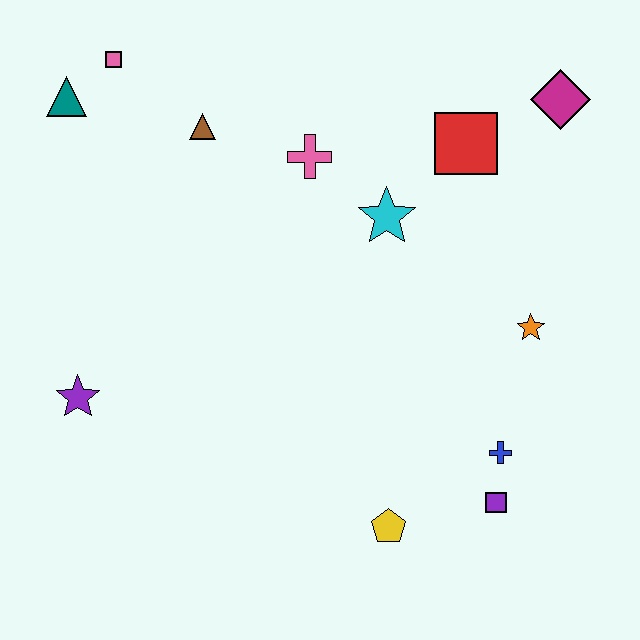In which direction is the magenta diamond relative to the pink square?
The magenta diamond is to the right of the pink square.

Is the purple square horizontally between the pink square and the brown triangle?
No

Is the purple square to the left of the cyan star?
No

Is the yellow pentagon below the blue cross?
Yes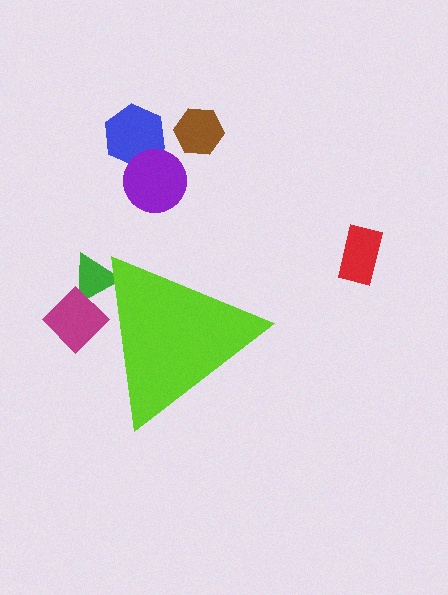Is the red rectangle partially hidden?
No, the red rectangle is fully visible.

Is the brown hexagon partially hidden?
No, the brown hexagon is fully visible.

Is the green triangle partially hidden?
Yes, the green triangle is partially hidden behind the lime triangle.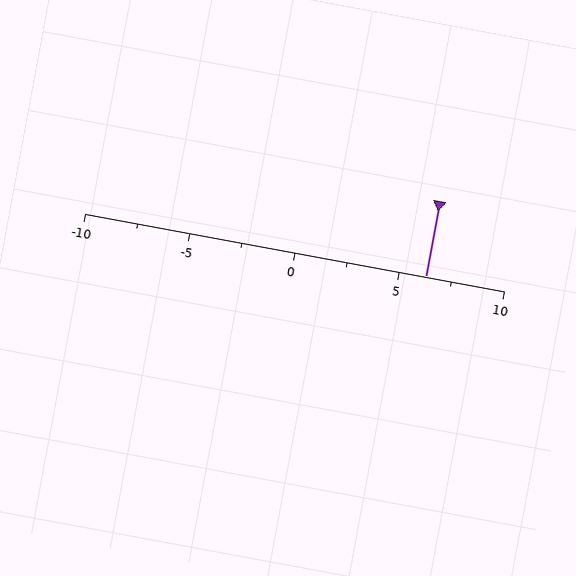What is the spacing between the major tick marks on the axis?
The major ticks are spaced 5 apart.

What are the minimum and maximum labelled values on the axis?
The axis runs from -10 to 10.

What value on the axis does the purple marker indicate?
The marker indicates approximately 6.2.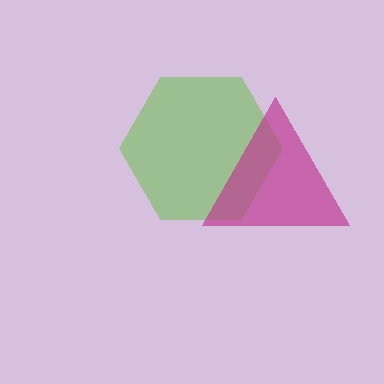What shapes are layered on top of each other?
The layered shapes are: a lime hexagon, a magenta triangle.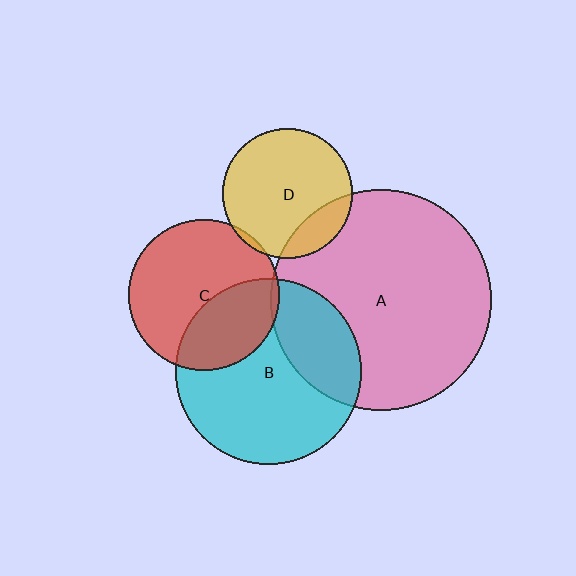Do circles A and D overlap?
Yes.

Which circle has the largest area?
Circle A (pink).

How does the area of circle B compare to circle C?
Approximately 1.5 times.